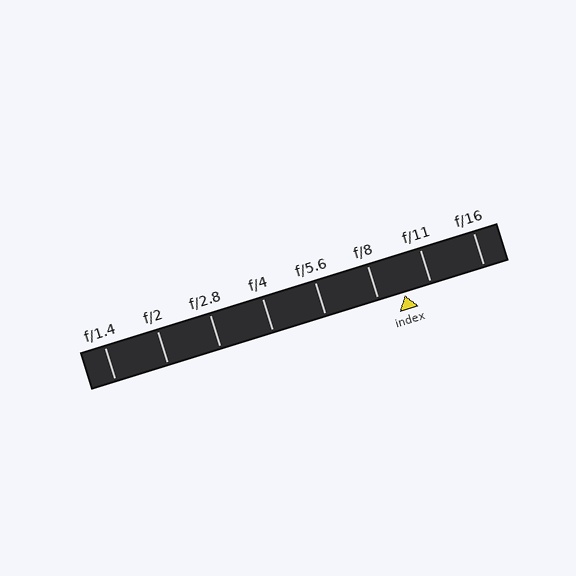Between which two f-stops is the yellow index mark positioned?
The index mark is between f/8 and f/11.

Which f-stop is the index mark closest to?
The index mark is closest to f/8.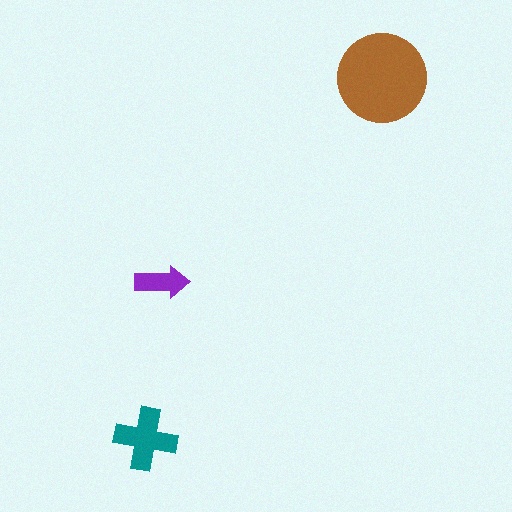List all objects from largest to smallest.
The brown circle, the teal cross, the purple arrow.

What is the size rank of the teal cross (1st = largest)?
2nd.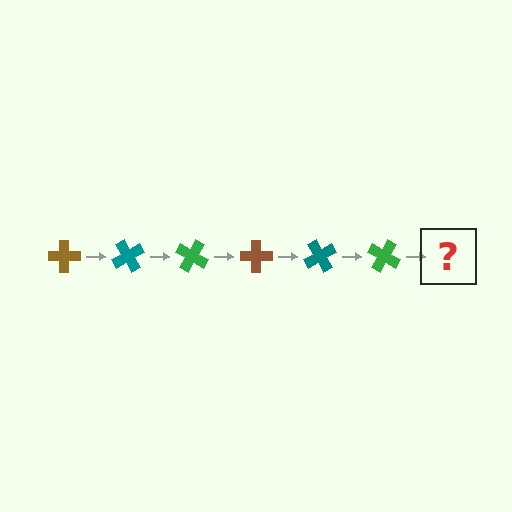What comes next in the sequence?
The next element should be a brown cross, rotated 360 degrees from the start.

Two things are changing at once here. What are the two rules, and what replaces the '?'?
The two rules are that it rotates 60 degrees each step and the color cycles through brown, teal, and green. The '?' should be a brown cross, rotated 360 degrees from the start.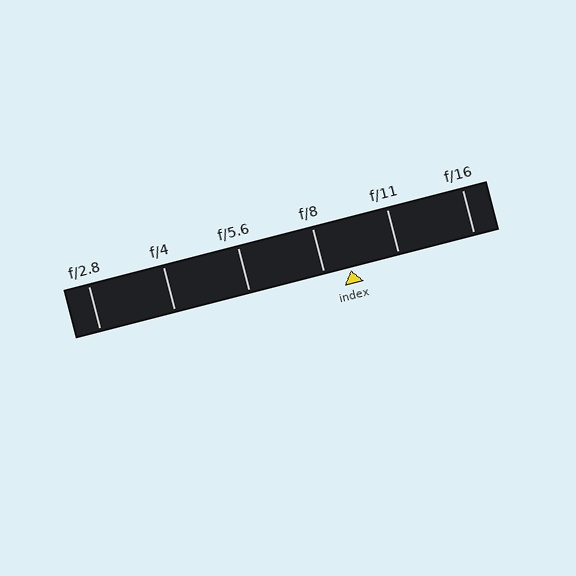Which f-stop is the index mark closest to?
The index mark is closest to f/8.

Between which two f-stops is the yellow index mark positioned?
The index mark is between f/8 and f/11.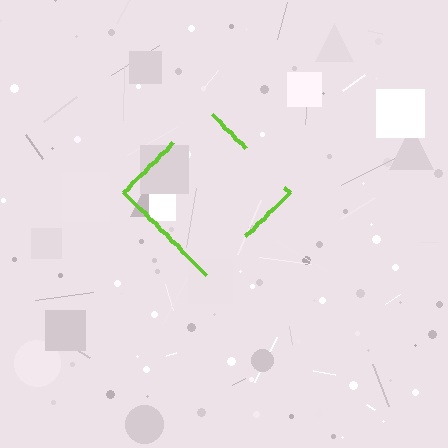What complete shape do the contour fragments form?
The contour fragments form a diamond.